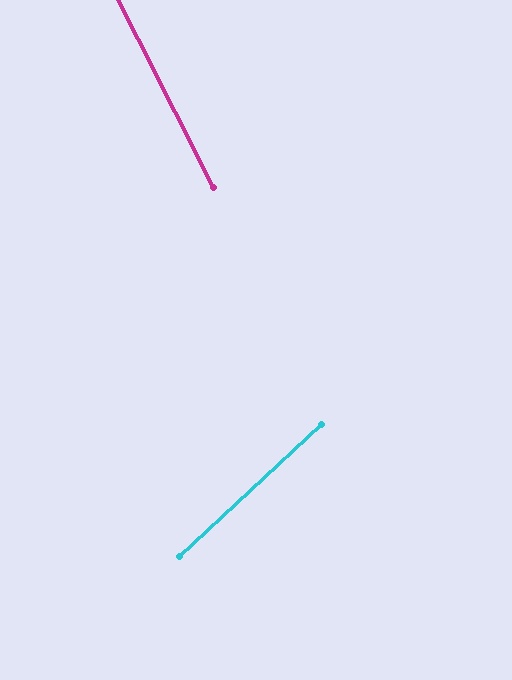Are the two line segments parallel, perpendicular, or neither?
Neither parallel nor perpendicular — they differ by about 74°.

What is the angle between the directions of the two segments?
Approximately 74 degrees.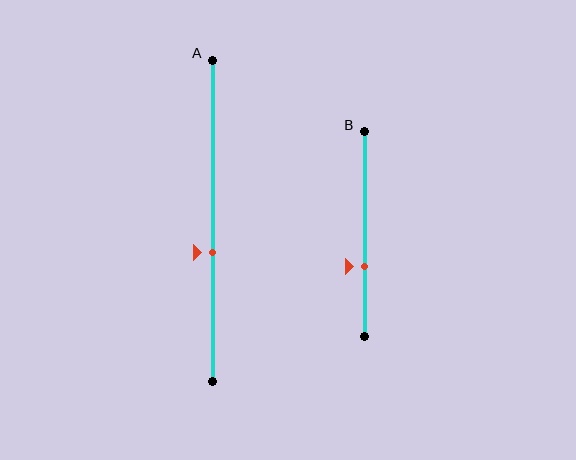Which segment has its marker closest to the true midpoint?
Segment A has its marker closest to the true midpoint.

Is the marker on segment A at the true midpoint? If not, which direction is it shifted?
No, the marker on segment A is shifted downward by about 10% of the segment length.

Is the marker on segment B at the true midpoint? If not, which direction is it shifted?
No, the marker on segment B is shifted downward by about 16% of the segment length.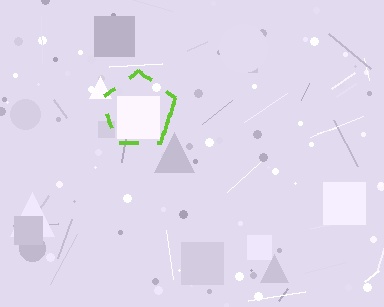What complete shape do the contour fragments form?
The contour fragments form a pentagon.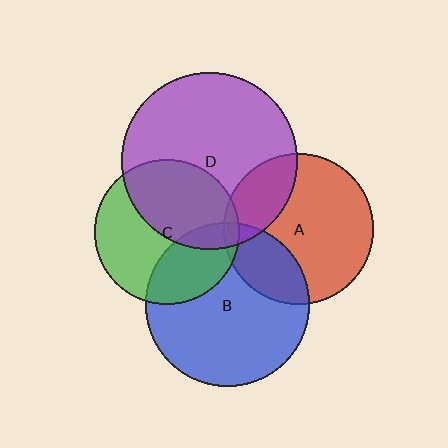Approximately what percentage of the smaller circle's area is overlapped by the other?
Approximately 5%.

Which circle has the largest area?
Circle D (purple).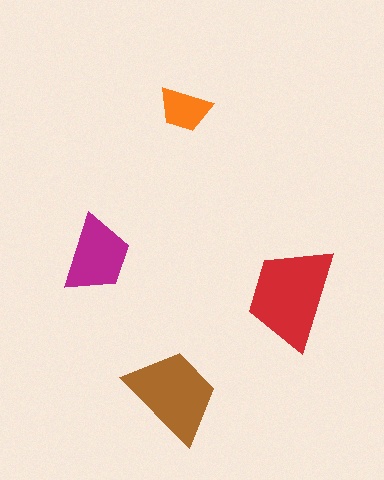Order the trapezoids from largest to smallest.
the red one, the brown one, the magenta one, the orange one.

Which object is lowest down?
The brown trapezoid is bottommost.